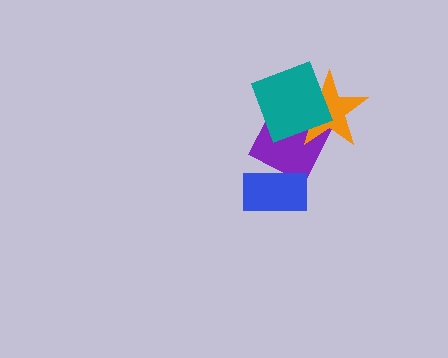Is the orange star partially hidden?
Yes, it is partially covered by another shape.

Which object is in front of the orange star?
The teal diamond is in front of the orange star.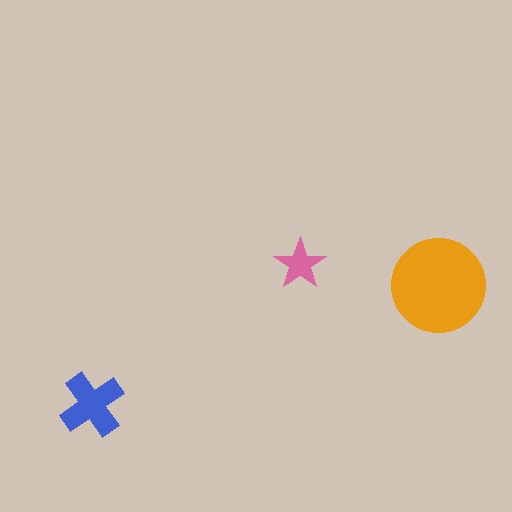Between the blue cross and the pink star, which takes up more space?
The blue cross.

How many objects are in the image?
There are 3 objects in the image.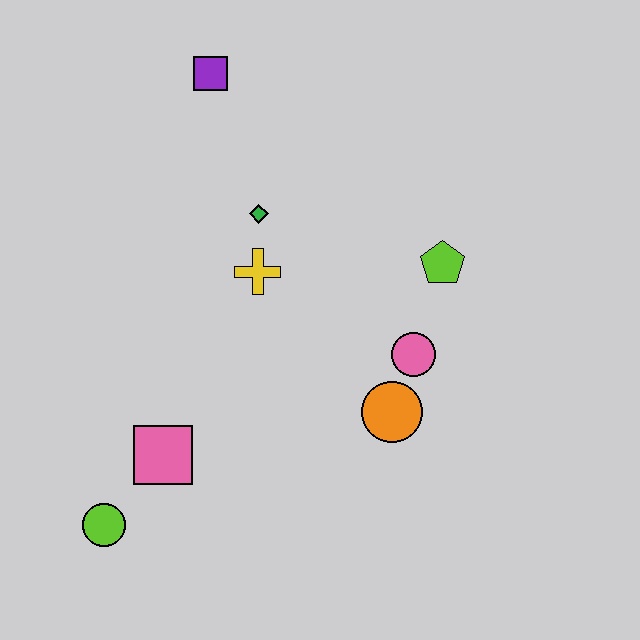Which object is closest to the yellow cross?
The green diamond is closest to the yellow cross.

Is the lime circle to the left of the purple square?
Yes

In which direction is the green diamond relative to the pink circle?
The green diamond is to the left of the pink circle.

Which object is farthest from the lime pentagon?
The lime circle is farthest from the lime pentagon.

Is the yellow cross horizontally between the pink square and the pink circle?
Yes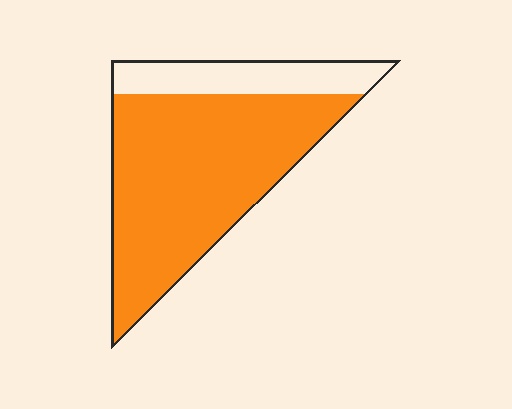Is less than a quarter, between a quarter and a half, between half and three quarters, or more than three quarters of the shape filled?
More than three quarters.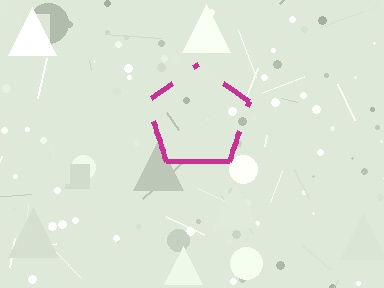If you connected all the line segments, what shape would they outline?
They would outline a pentagon.